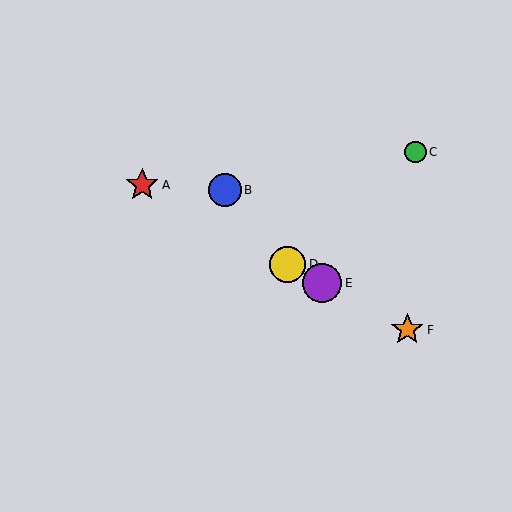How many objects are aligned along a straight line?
4 objects (A, D, E, F) are aligned along a straight line.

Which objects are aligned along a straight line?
Objects A, D, E, F are aligned along a straight line.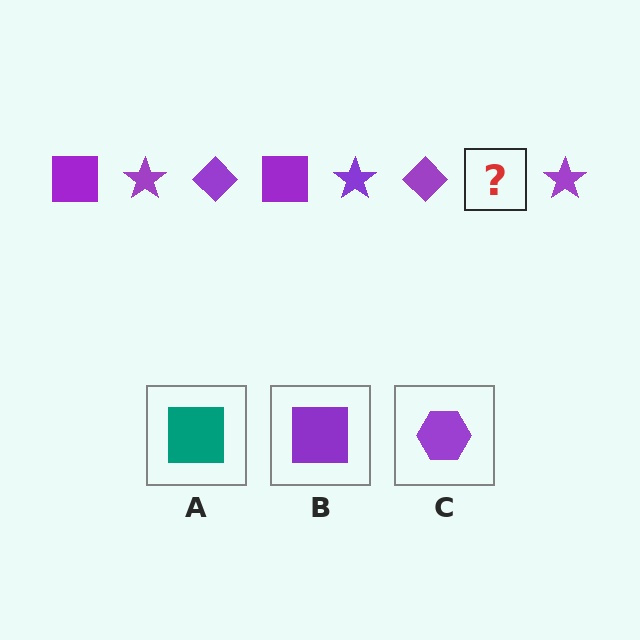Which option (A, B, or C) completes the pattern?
B.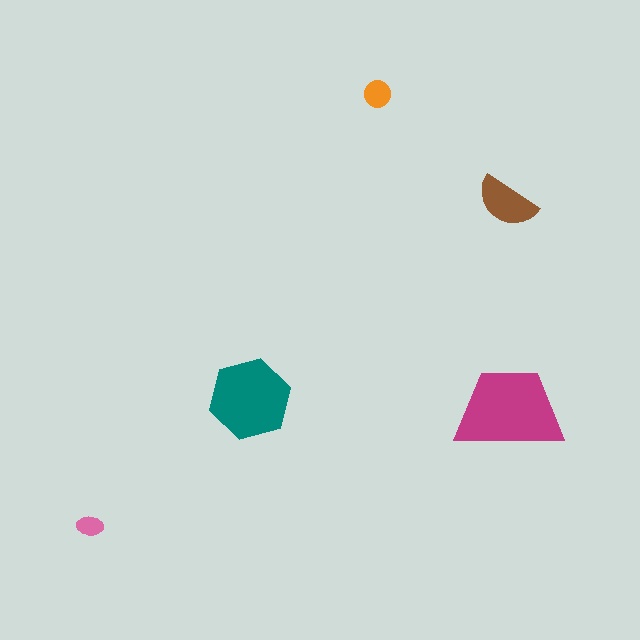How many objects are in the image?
There are 5 objects in the image.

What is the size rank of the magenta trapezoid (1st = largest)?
1st.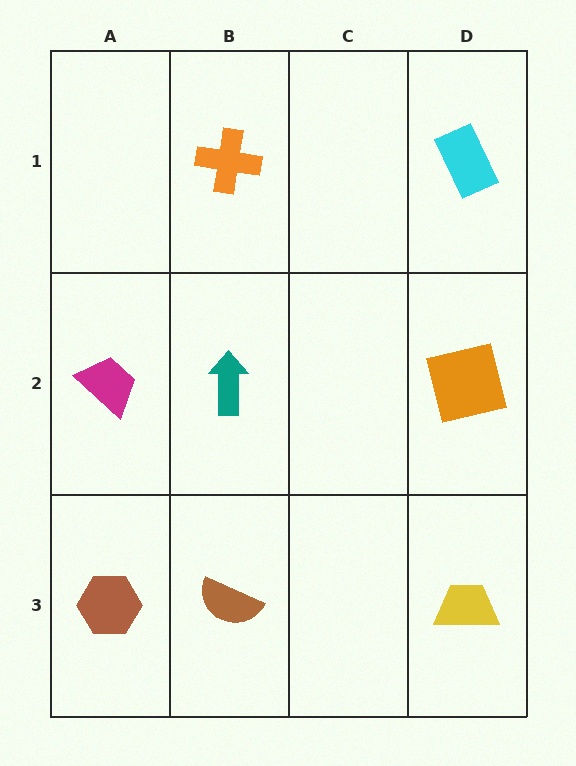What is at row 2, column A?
A magenta trapezoid.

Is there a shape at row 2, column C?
No, that cell is empty.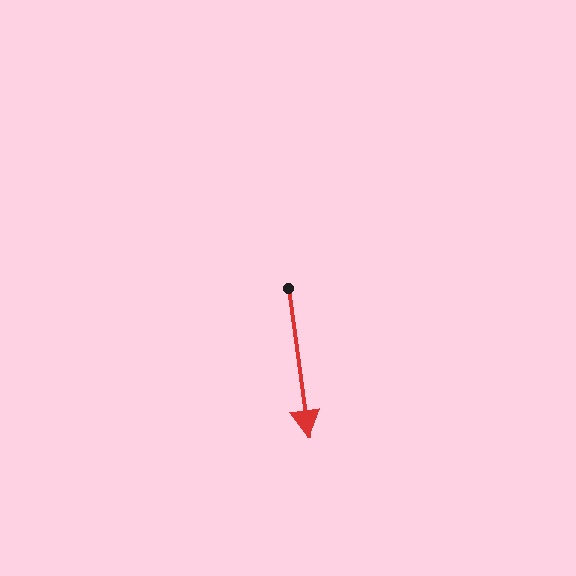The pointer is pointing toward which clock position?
Roughly 6 o'clock.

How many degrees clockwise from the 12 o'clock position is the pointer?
Approximately 172 degrees.